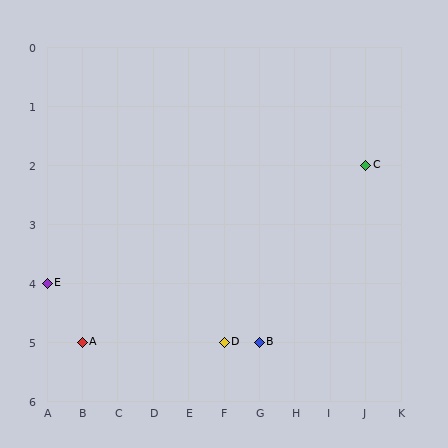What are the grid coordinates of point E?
Point E is at grid coordinates (A, 4).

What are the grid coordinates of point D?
Point D is at grid coordinates (F, 5).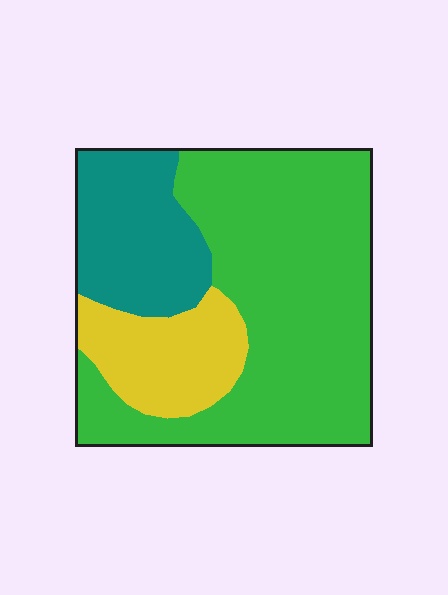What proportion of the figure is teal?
Teal takes up about one fifth (1/5) of the figure.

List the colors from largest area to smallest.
From largest to smallest: green, teal, yellow.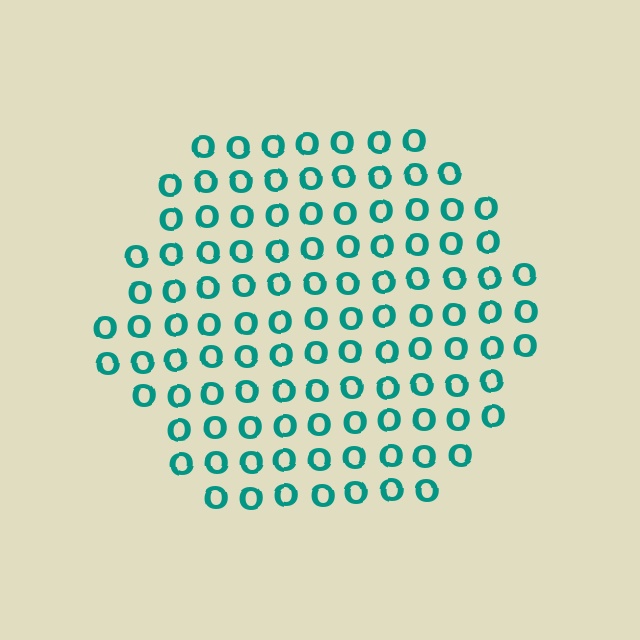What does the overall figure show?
The overall figure shows a hexagon.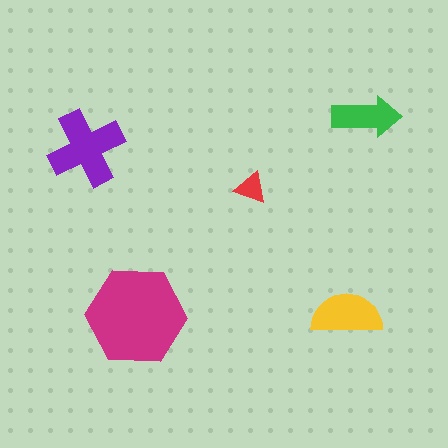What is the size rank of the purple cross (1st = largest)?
2nd.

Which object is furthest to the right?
The green arrow is rightmost.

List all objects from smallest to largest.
The red triangle, the green arrow, the yellow semicircle, the purple cross, the magenta hexagon.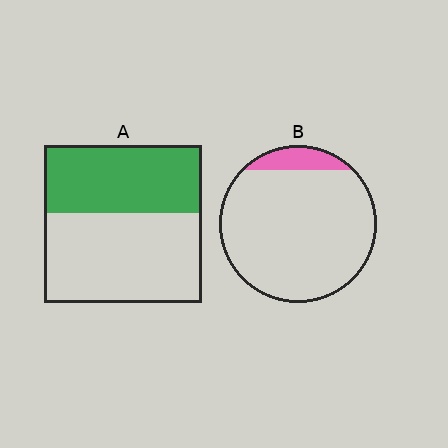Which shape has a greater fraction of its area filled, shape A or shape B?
Shape A.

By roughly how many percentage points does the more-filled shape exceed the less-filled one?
By roughly 35 percentage points (A over B).